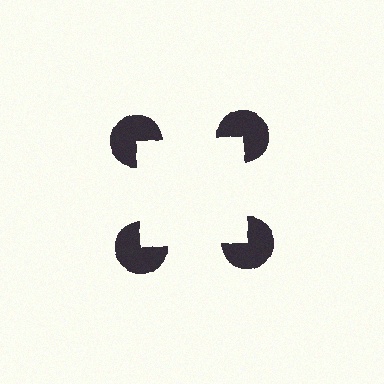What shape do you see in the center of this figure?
An illusory square — its edges are inferred from the aligned wedge cuts in the pac-man discs, not physically drawn.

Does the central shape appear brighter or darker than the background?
It typically appears slightly brighter than the background, even though no actual brightness change is drawn.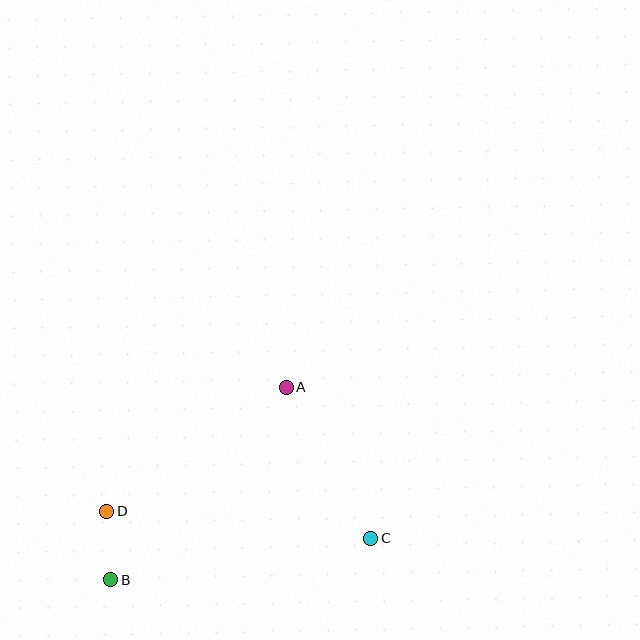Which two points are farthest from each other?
Points C and D are farthest from each other.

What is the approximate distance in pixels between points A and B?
The distance between A and B is approximately 260 pixels.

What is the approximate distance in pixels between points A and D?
The distance between A and D is approximately 218 pixels.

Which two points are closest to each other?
Points B and D are closest to each other.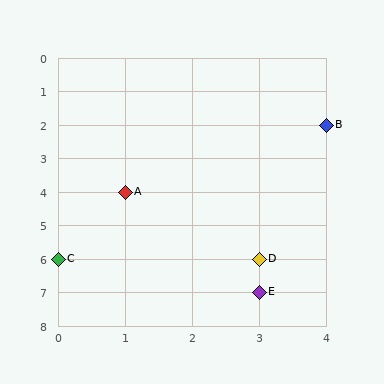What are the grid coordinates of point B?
Point B is at grid coordinates (4, 2).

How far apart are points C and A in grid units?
Points C and A are 1 column and 2 rows apart (about 2.2 grid units diagonally).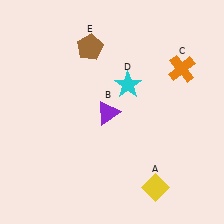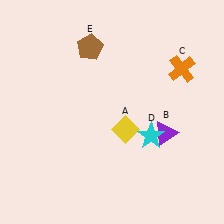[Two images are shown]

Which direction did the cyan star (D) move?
The cyan star (D) moved down.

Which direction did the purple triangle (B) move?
The purple triangle (B) moved right.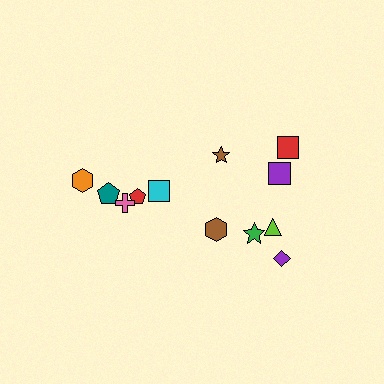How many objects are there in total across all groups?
There are 12 objects.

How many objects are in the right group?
There are 7 objects.